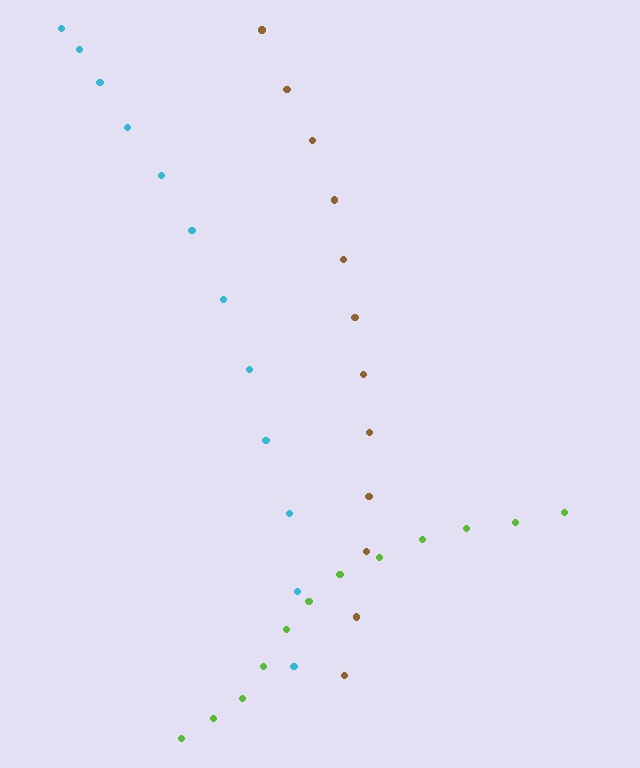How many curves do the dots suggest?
There are 3 distinct paths.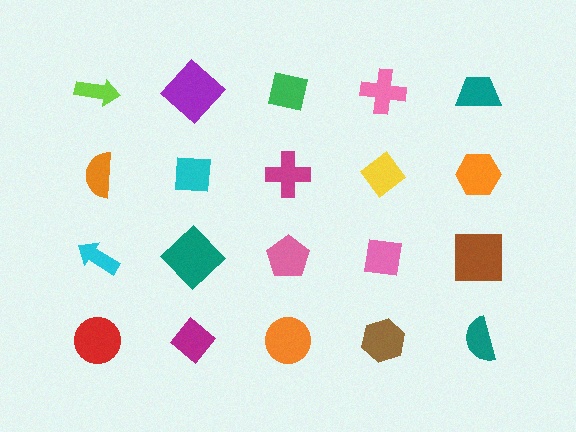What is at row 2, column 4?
A yellow diamond.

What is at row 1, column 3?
A green square.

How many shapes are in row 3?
5 shapes.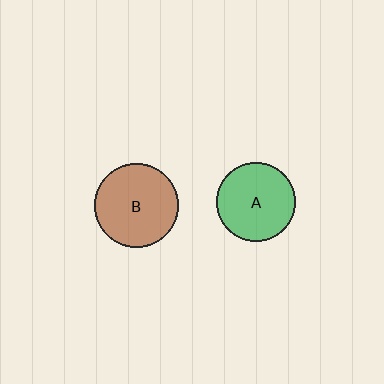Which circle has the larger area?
Circle B (brown).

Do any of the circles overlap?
No, none of the circles overlap.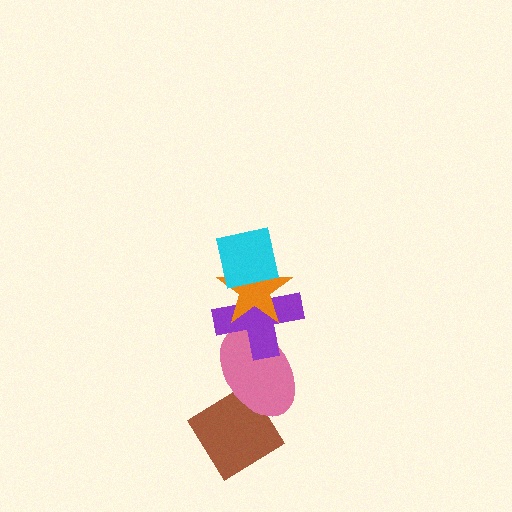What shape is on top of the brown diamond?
The pink ellipse is on top of the brown diamond.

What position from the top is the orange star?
The orange star is 2nd from the top.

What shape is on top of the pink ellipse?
The purple cross is on top of the pink ellipse.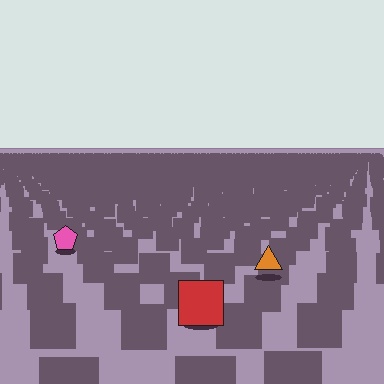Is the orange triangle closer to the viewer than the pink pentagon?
Yes. The orange triangle is closer — you can tell from the texture gradient: the ground texture is coarser near it.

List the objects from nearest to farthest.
From nearest to farthest: the red square, the orange triangle, the pink pentagon.